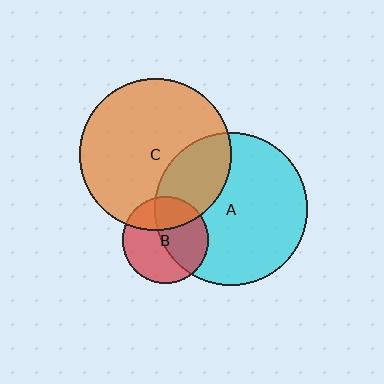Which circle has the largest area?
Circle A (cyan).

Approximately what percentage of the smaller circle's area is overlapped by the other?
Approximately 30%.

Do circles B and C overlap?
Yes.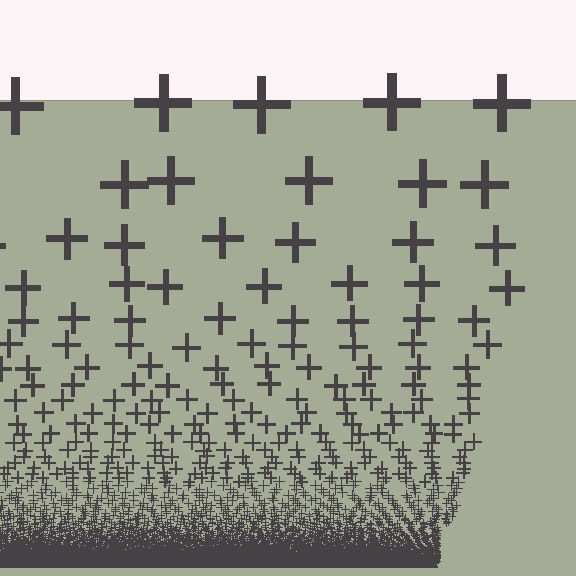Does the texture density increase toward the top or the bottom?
Density increases toward the bottom.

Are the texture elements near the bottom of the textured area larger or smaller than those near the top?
Smaller. The gradient is inverted — elements near the bottom are smaller and denser.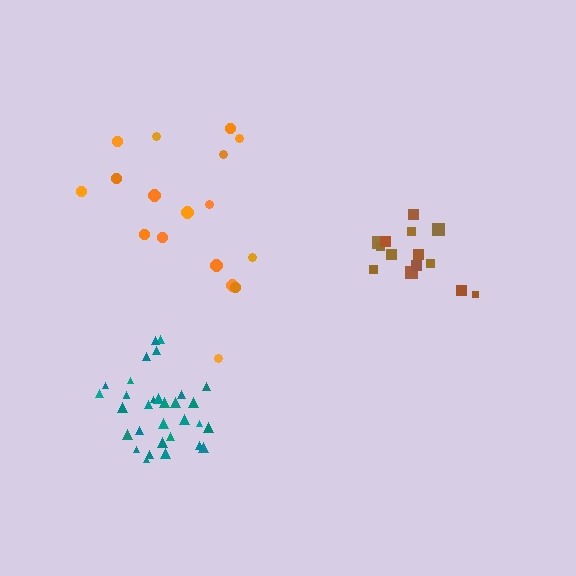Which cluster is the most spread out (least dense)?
Orange.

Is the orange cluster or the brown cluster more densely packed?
Brown.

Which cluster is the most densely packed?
Teal.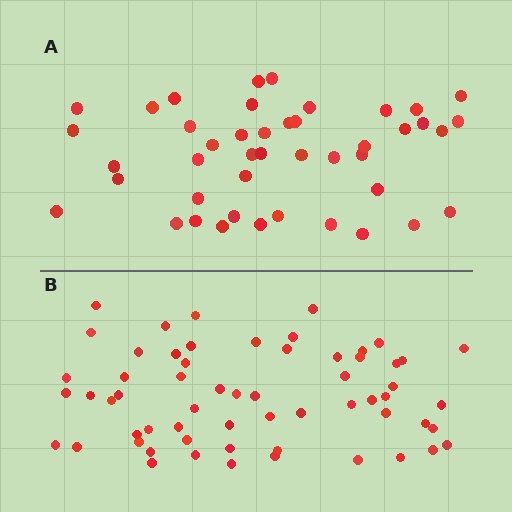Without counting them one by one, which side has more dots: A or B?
Region B (the bottom region) has more dots.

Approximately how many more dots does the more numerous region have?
Region B has approximately 15 more dots than region A.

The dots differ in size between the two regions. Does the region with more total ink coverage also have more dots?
No. Region A has more total ink coverage because its dots are larger, but region B actually contains more individual dots. Total area can be misleading — the number of items is what matters here.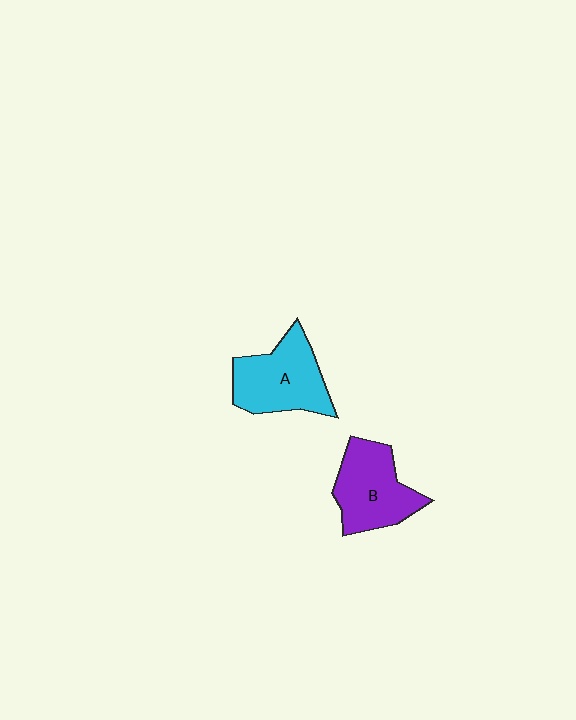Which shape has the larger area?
Shape A (cyan).